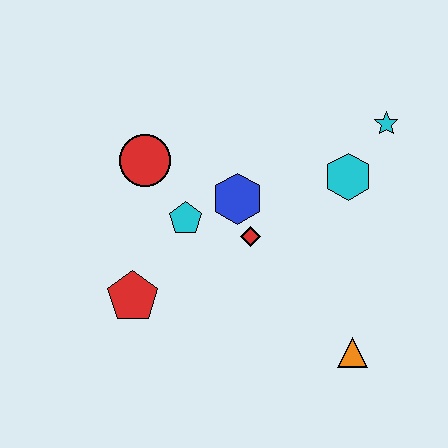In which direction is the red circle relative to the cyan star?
The red circle is to the left of the cyan star.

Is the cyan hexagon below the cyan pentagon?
No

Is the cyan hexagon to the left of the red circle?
No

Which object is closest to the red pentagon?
The cyan pentagon is closest to the red pentagon.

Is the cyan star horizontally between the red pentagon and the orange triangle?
No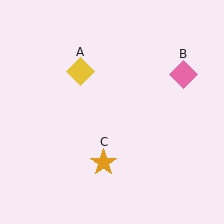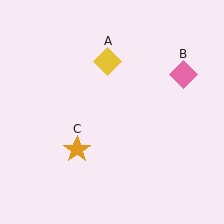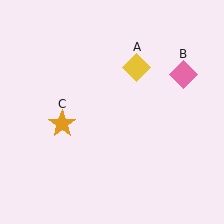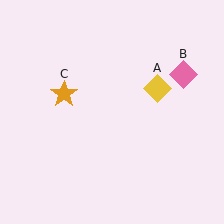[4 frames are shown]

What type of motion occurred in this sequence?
The yellow diamond (object A), orange star (object C) rotated clockwise around the center of the scene.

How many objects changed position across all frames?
2 objects changed position: yellow diamond (object A), orange star (object C).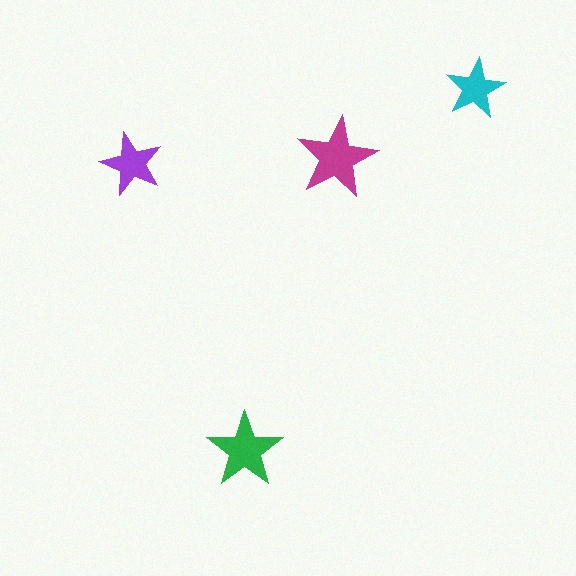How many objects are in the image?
There are 4 objects in the image.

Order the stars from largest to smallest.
the magenta one, the green one, the purple one, the cyan one.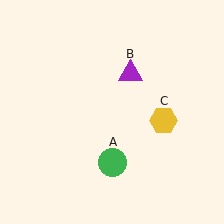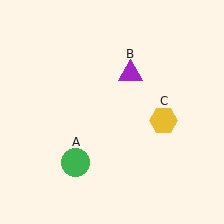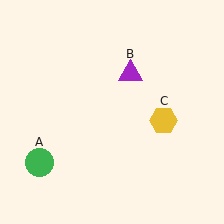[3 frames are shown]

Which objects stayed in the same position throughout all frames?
Purple triangle (object B) and yellow hexagon (object C) remained stationary.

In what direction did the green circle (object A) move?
The green circle (object A) moved left.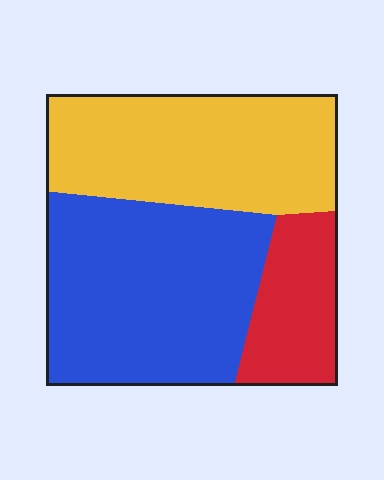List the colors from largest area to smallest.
From largest to smallest: blue, yellow, red.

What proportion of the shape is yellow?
Yellow covers around 40% of the shape.